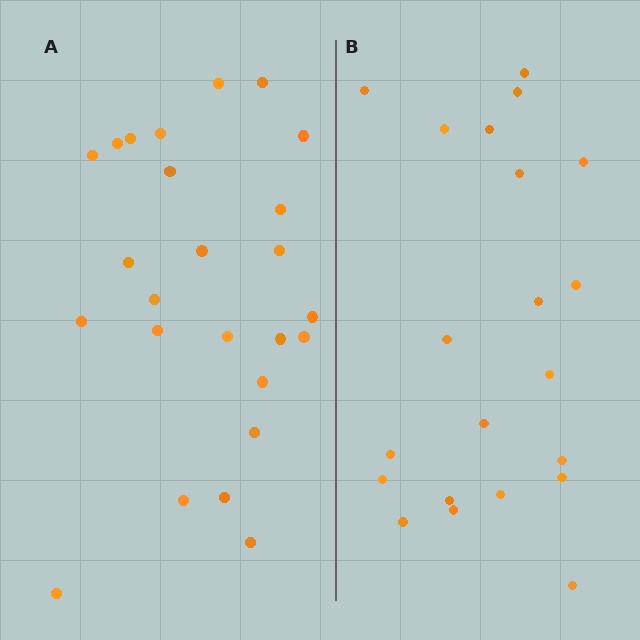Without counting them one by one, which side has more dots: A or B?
Region A (the left region) has more dots.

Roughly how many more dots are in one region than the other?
Region A has about 4 more dots than region B.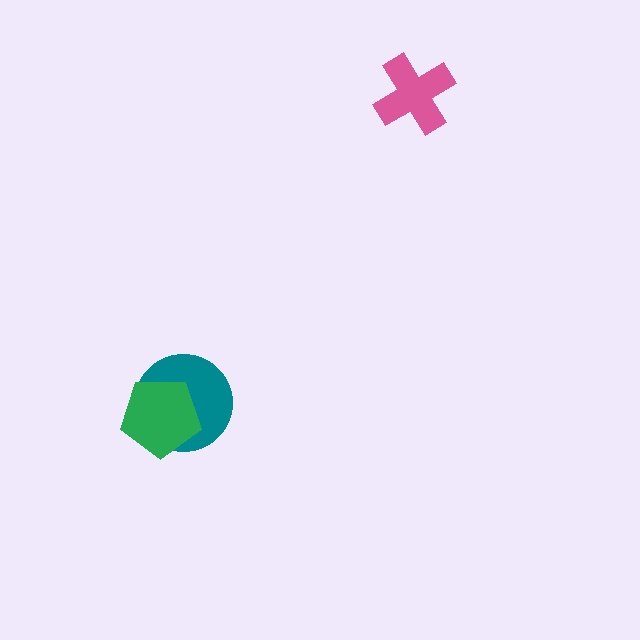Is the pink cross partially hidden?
No, no other shape covers it.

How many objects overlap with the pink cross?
0 objects overlap with the pink cross.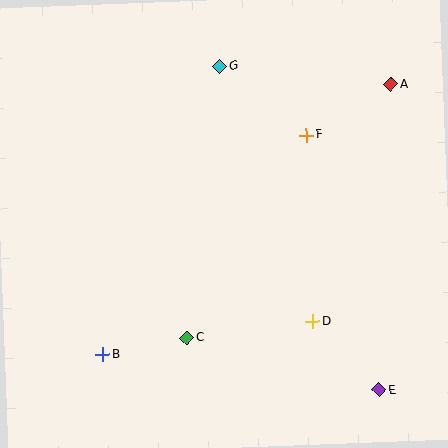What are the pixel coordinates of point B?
Point B is at (103, 355).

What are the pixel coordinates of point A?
Point A is at (391, 85).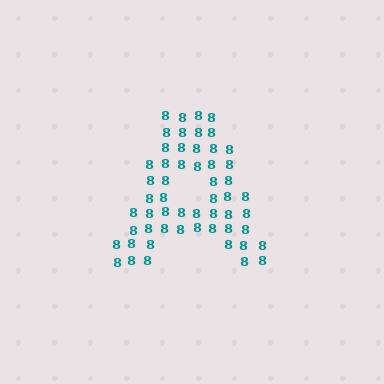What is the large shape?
The large shape is the letter A.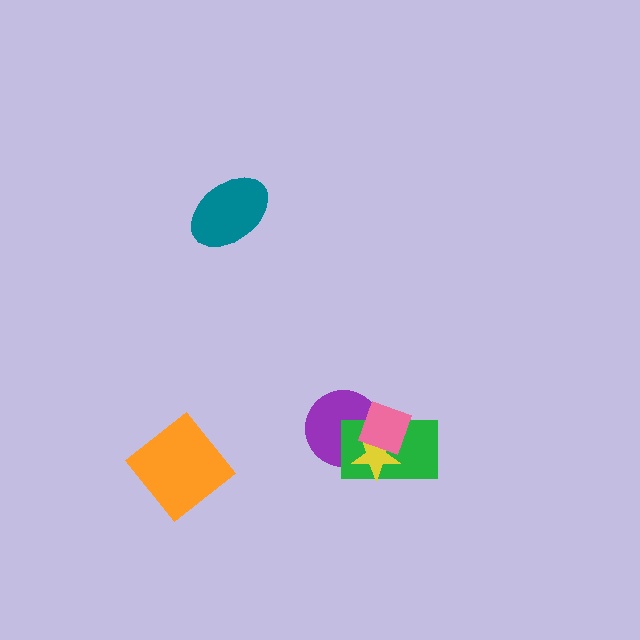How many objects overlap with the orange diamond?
0 objects overlap with the orange diamond.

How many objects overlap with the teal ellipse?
0 objects overlap with the teal ellipse.